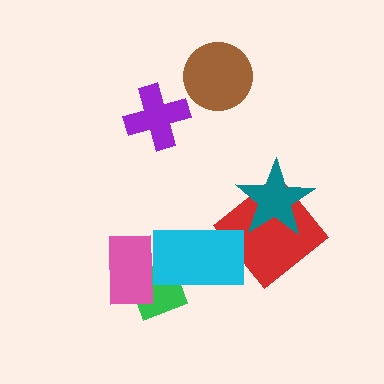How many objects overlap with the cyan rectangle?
2 objects overlap with the cyan rectangle.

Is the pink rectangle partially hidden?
Yes, it is partially covered by another shape.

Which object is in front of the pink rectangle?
The cyan rectangle is in front of the pink rectangle.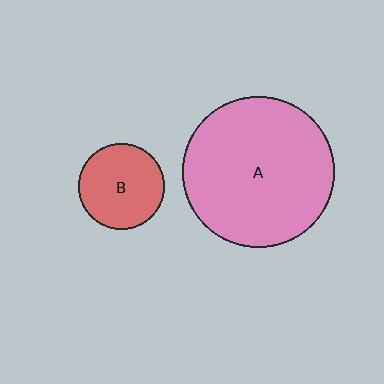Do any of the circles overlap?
No, none of the circles overlap.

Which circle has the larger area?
Circle A (pink).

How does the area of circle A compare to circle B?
Approximately 3.1 times.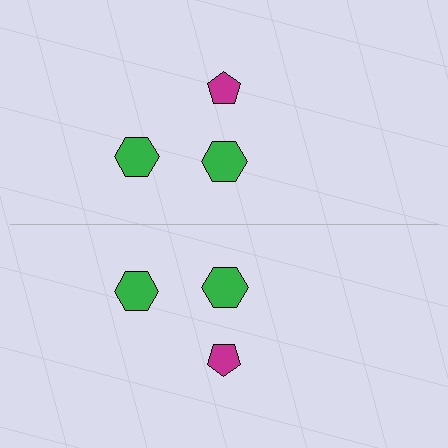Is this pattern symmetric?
Yes, this pattern has bilateral (reflection) symmetry.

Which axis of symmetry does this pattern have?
The pattern has a horizontal axis of symmetry running through the center of the image.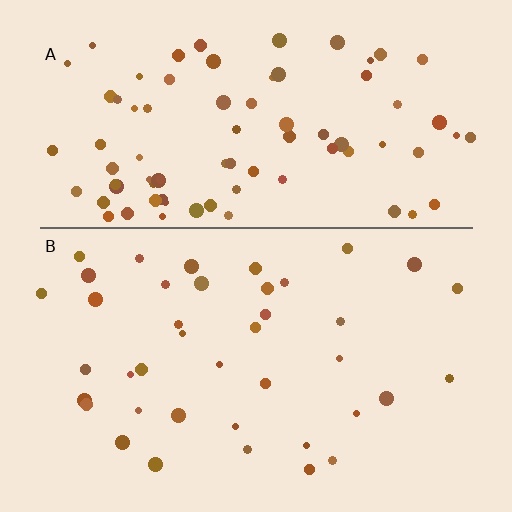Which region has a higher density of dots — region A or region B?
A (the top).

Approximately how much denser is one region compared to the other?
Approximately 2.1× — region A over region B.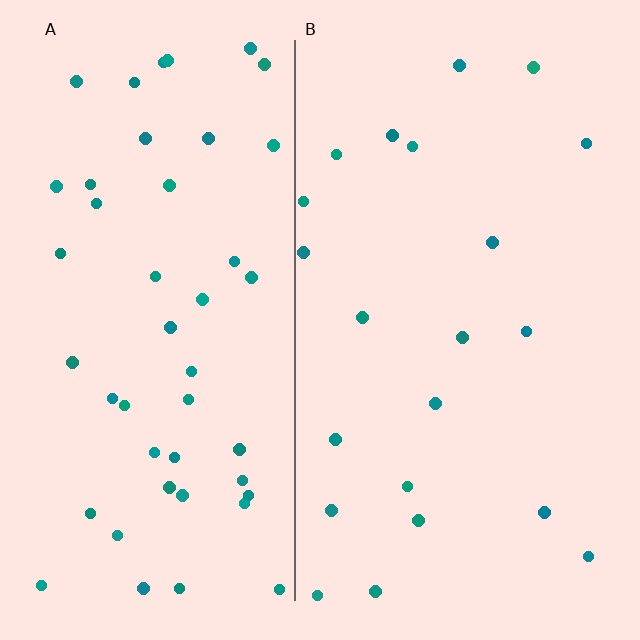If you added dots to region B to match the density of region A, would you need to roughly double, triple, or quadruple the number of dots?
Approximately double.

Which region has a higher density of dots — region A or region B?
A (the left).